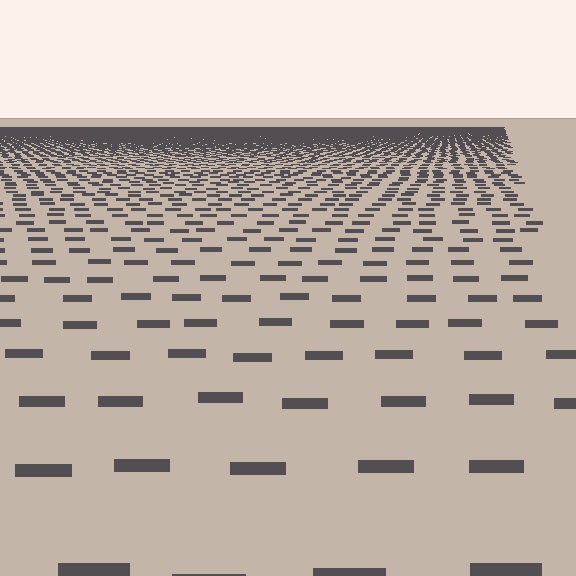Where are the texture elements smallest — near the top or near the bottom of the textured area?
Near the top.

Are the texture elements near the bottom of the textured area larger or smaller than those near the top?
Larger. Near the bottom, elements are closer to the viewer and appear at a bigger on-screen size.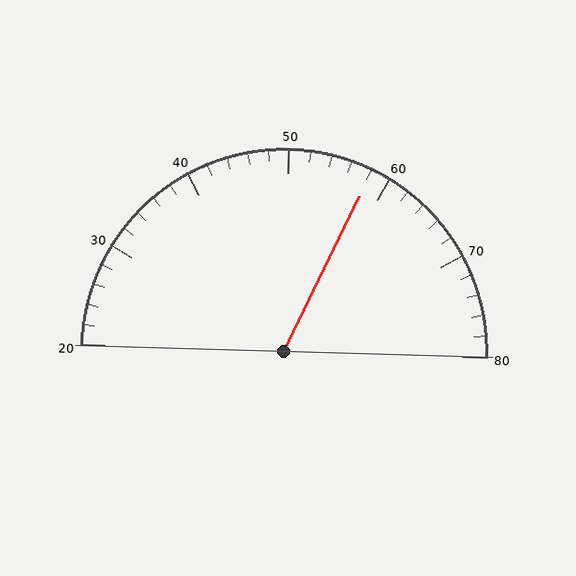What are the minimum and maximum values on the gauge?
The gauge ranges from 20 to 80.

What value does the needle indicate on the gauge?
The needle indicates approximately 58.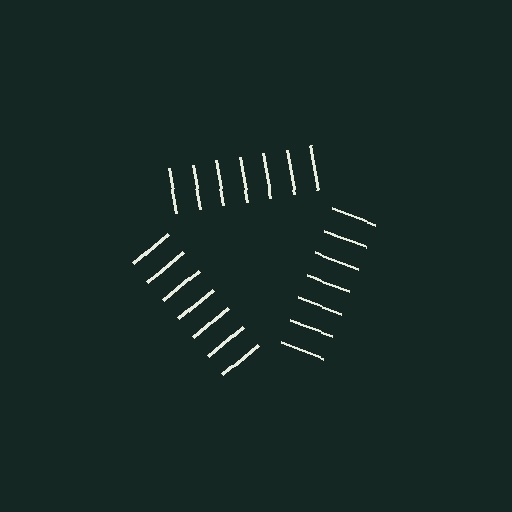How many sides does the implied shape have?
3 sides — the line-ends trace a triangle.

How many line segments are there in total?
21 — 7 along each of the 3 edges.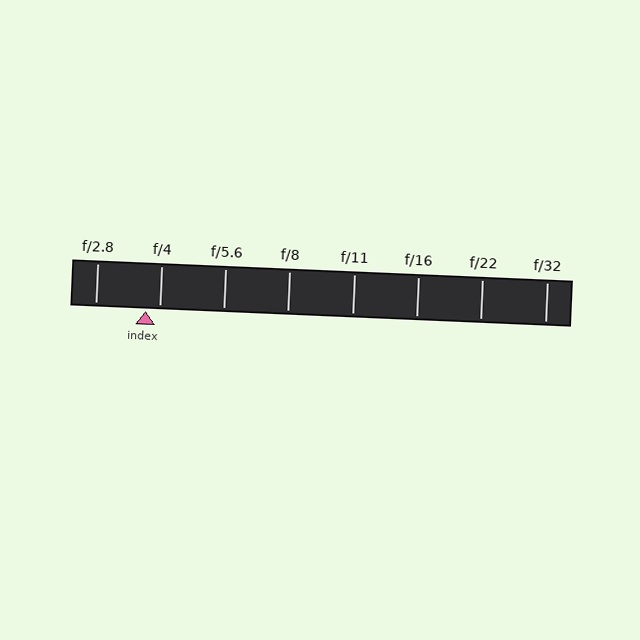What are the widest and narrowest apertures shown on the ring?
The widest aperture shown is f/2.8 and the narrowest is f/32.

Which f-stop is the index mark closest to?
The index mark is closest to f/4.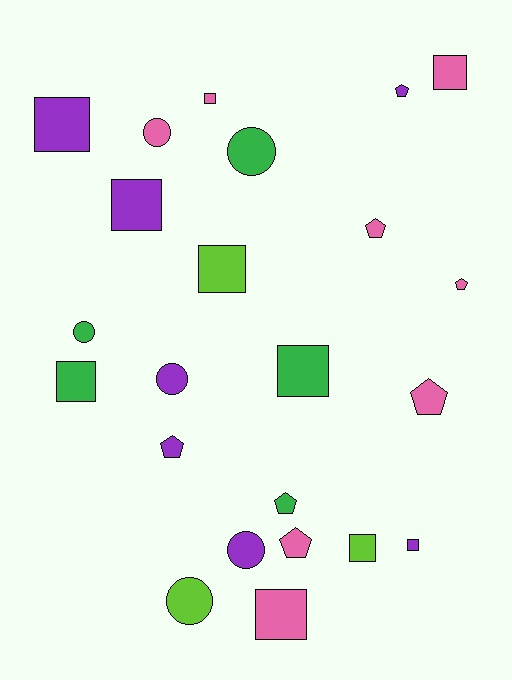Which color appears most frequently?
Pink, with 8 objects.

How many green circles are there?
There are 2 green circles.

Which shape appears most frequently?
Square, with 10 objects.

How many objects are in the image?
There are 23 objects.